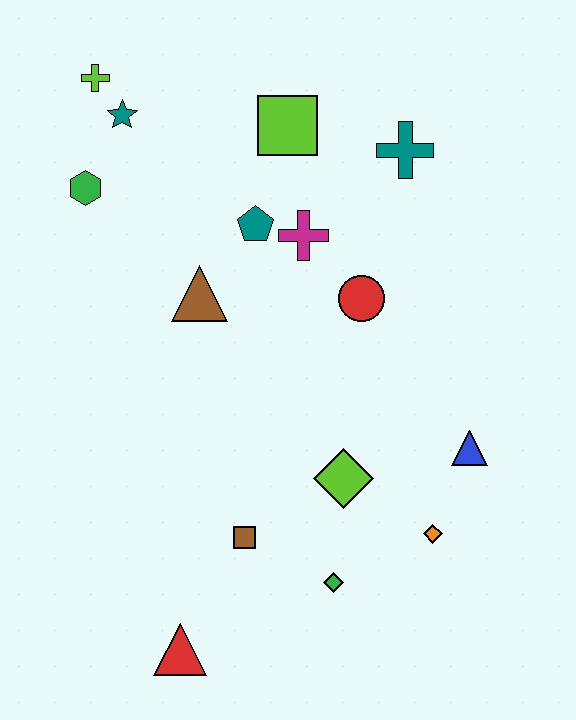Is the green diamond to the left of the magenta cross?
No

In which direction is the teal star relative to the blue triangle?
The teal star is to the left of the blue triangle.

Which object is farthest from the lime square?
The red triangle is farthest from the lime square.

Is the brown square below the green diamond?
No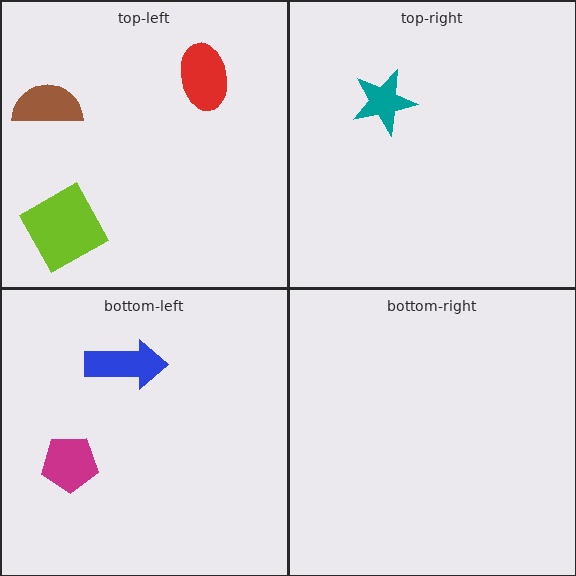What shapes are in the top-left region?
The brown semicircle, the lime diamond, the red ellipse.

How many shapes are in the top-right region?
1.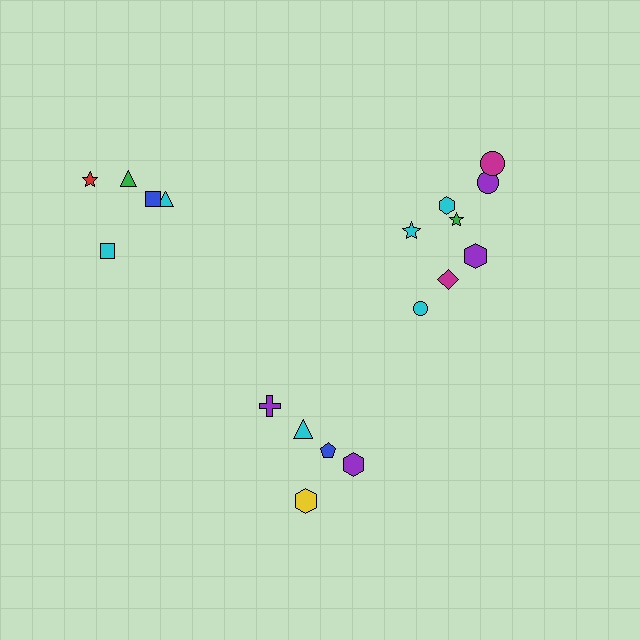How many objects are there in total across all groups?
There are 18 objects.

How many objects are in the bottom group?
There are 5 objects.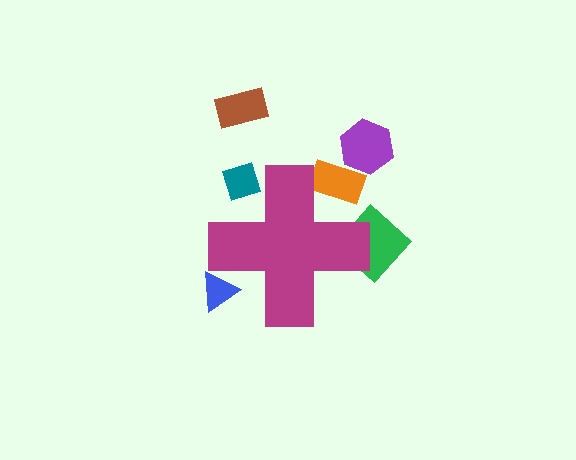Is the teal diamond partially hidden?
Yes, the teal diamond is partially hidden behind the magenta cross.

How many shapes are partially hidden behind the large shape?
4 shapes are partially hidden.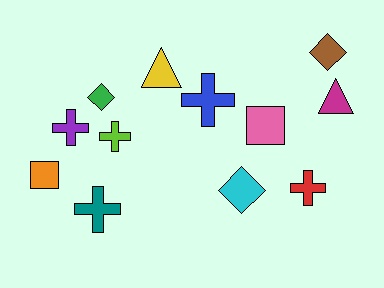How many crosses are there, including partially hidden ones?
There are 5 crosses.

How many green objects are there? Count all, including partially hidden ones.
There is 1 green object.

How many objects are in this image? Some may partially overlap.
There are 12 objects.